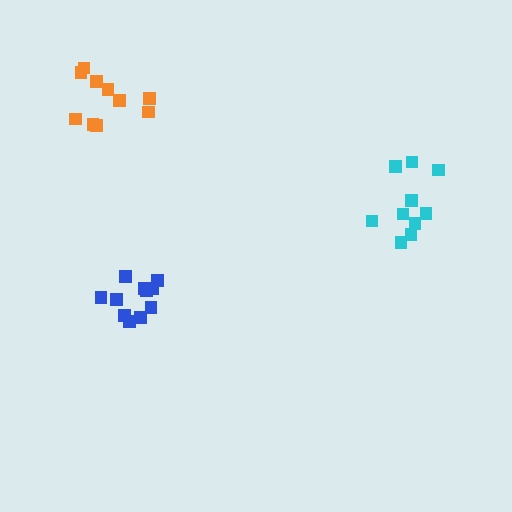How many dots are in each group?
Group 1: 11 dots, Group 2: 10 dots, Group 3: 10 dots (31 total).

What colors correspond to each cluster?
The clusters are colored: blue, cyan, orange.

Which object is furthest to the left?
The orange cluster is leftmost.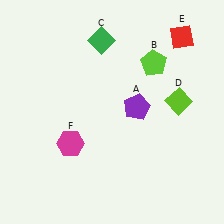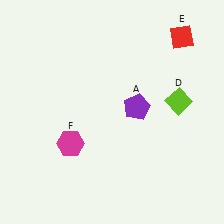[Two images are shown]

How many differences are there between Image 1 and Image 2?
There are 2 differences between the two images.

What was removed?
The green diamond (C), the lime pentagon (B) were removed in Image 2.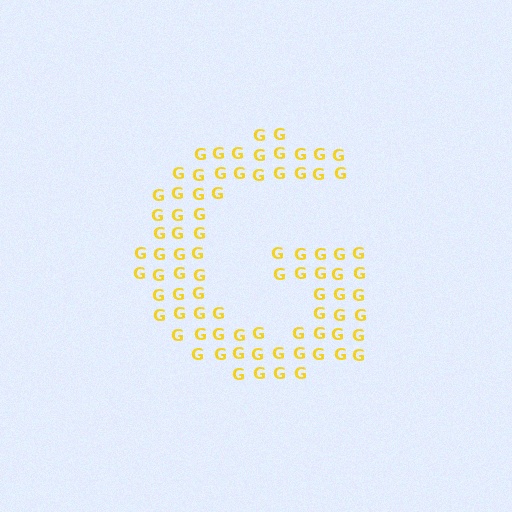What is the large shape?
The large shape is the letter G.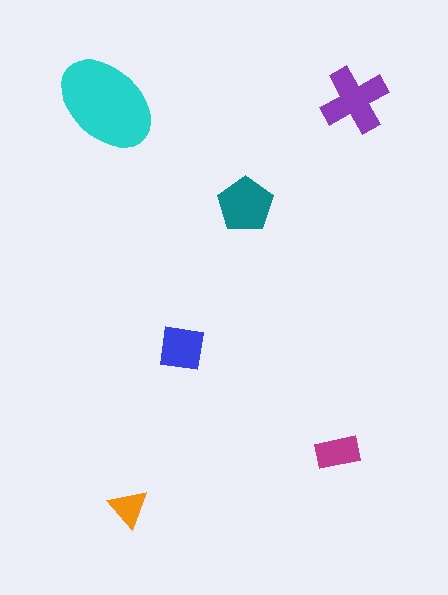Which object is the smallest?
The orange triangle.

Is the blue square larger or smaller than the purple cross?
Smaller.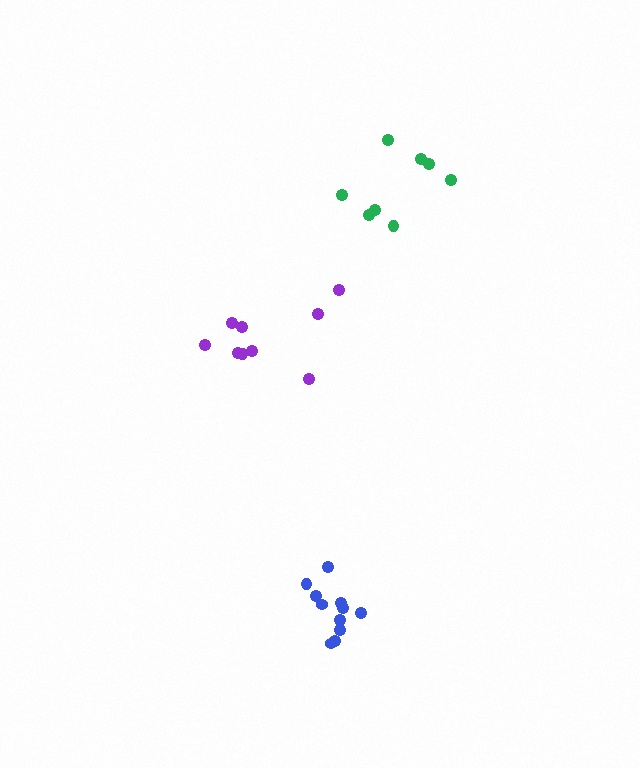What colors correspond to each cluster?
The clusters are colored: blue, purple, green.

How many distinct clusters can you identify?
There are 3 distinct clusters.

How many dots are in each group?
Group 1: 11 dots, Group 2: 9 dots, Group 3: 8 dots (28 total).